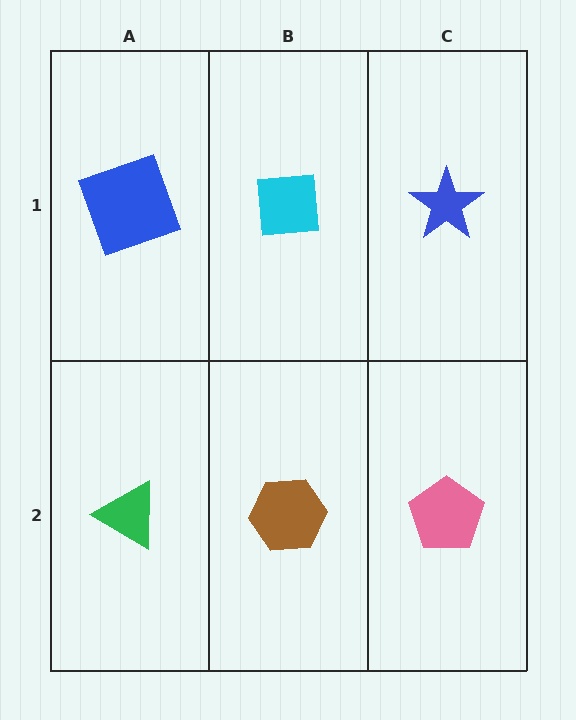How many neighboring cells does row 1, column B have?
3.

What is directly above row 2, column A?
A blue square.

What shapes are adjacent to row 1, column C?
A pink pentagon (row 2, column C), a cyan square (row 1, column B).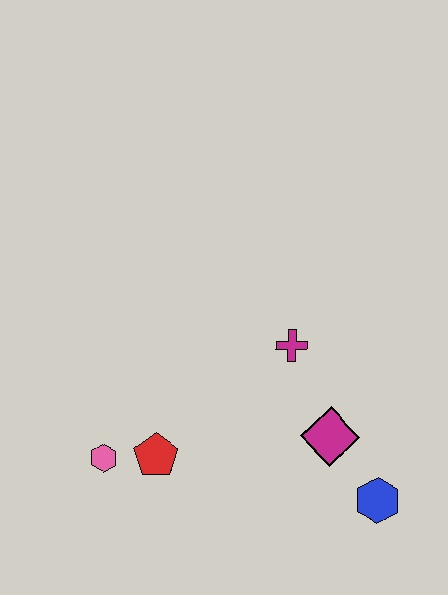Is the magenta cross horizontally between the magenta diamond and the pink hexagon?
Yes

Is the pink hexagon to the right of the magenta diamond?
No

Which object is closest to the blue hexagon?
The magenta diamond is closest to the blue hexagon.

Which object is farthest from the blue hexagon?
The pink hexagon is farthest from the blue hexagon.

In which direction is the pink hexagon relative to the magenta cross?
The pink hexagon is to the left of the magenta cross.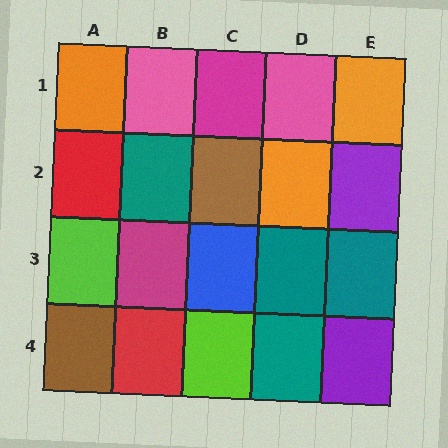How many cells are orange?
3 cells are orange.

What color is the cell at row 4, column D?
Teal.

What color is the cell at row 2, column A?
Red.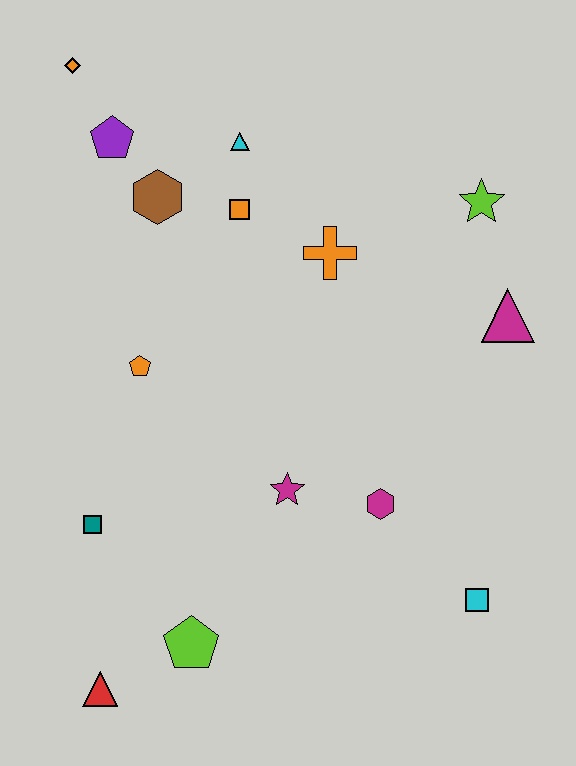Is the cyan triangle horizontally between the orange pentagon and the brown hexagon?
No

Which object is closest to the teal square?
The lime pentagon is closest to the teal square.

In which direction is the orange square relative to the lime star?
The orange square is to the left of the lime star.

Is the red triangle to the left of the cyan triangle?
Yes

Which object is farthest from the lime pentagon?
The orange diamond is farthest from the lime pentagon.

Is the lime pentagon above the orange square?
No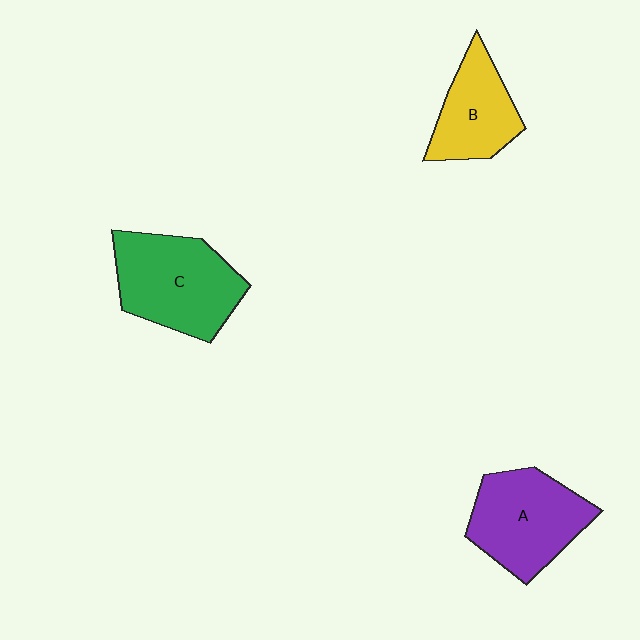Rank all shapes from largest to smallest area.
From largest to smallest: C (green), A (purple), B (yellow).